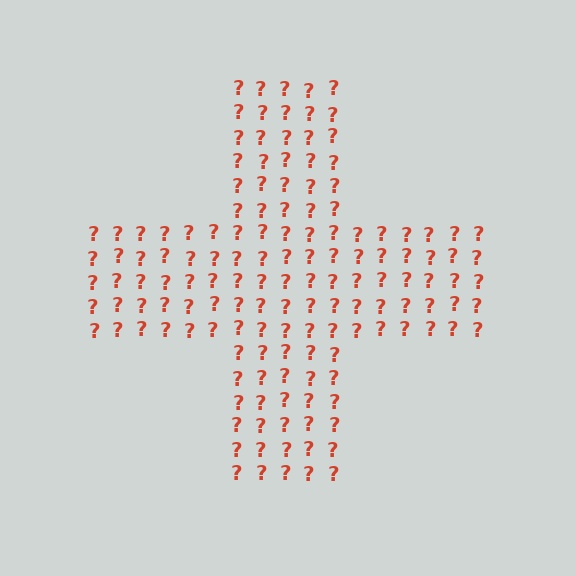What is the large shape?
The large shape is a cross.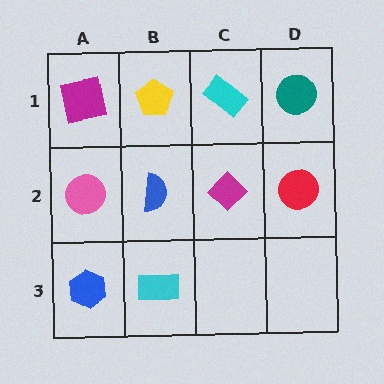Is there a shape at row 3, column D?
No, that cell is empty.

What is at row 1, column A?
A magenta square.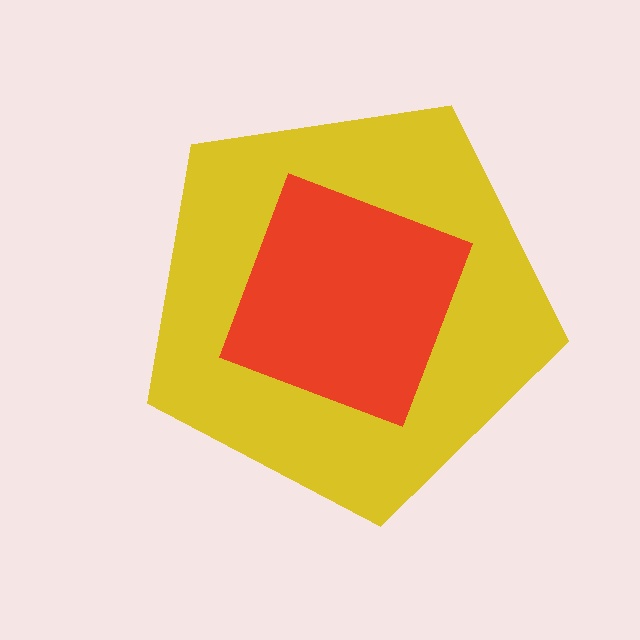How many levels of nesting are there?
2.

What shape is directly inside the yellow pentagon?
The red square.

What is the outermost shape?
The yellow pentagon.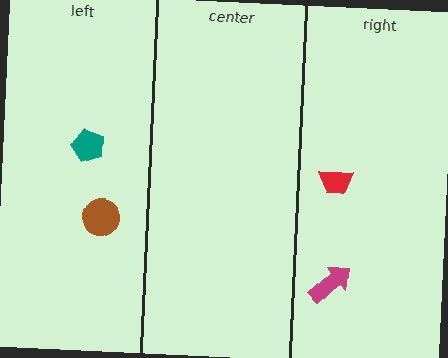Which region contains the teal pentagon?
The left region.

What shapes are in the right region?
The magenta arrow, the red trapezoid.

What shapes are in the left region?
The brown circle, the teal pentagon.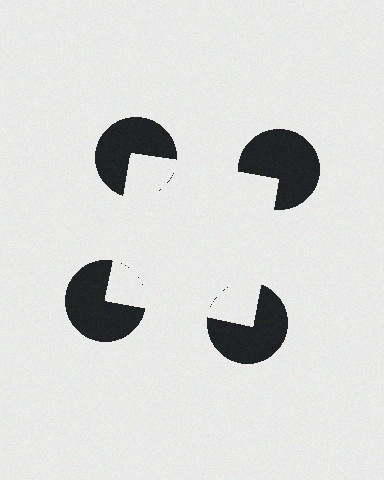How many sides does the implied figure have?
4 sides.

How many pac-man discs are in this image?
There are 4 — one at each vertex of the illusory square.